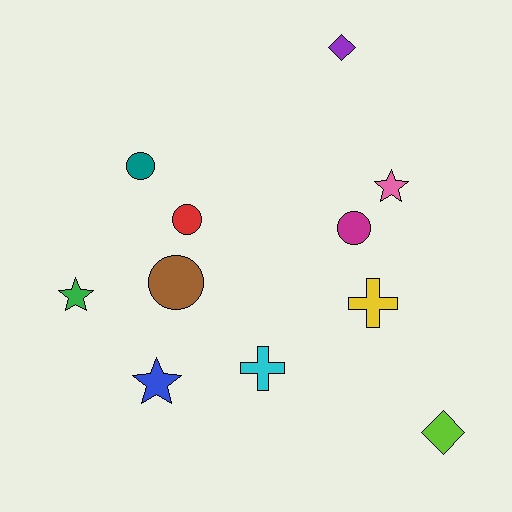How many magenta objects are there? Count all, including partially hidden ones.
There is 1 magenta object.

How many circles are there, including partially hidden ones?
There are 4 circles.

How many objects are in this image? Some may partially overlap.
There are 11 objects.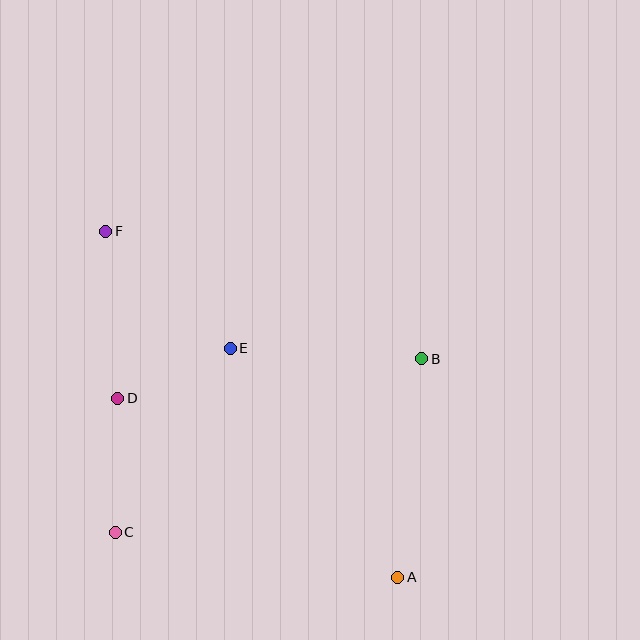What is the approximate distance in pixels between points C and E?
The distance between C and E is approximately 217 pixels.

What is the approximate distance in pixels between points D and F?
The distance between D and F is approximately 167 pixels.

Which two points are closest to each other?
Points D and E are closest to each other.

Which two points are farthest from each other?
Points A and F are farthest from each other.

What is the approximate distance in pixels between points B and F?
The distance between B and F is approximately 341 pixels.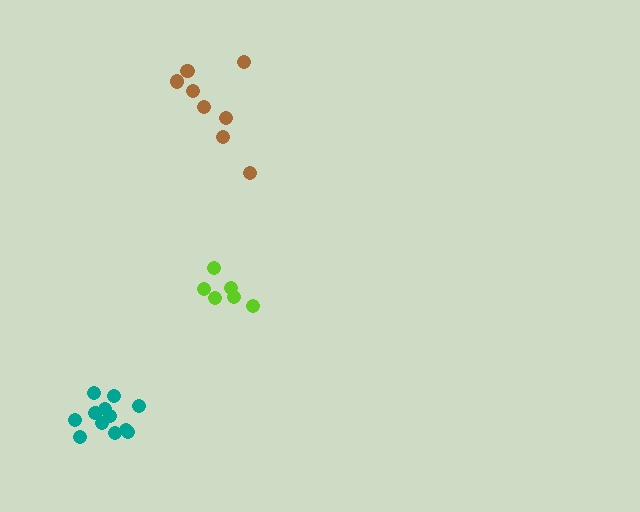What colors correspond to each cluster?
The clusters are colored: lime, teal, brown.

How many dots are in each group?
Group 1: 6 dots, Group 2: 12 dots, Group 3: 8 dots (26 total).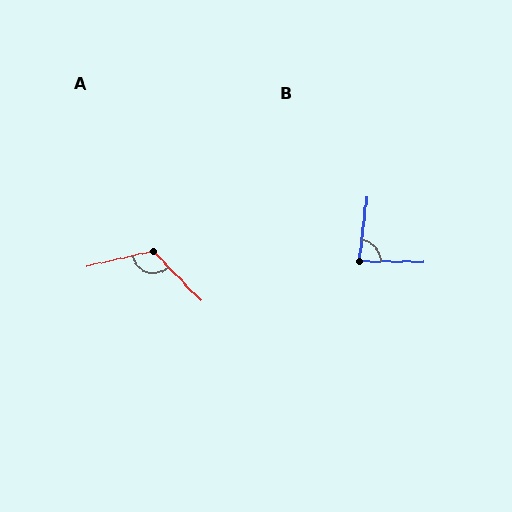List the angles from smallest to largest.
B (84°), A (121°).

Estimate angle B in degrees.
Approximately 84 degrees.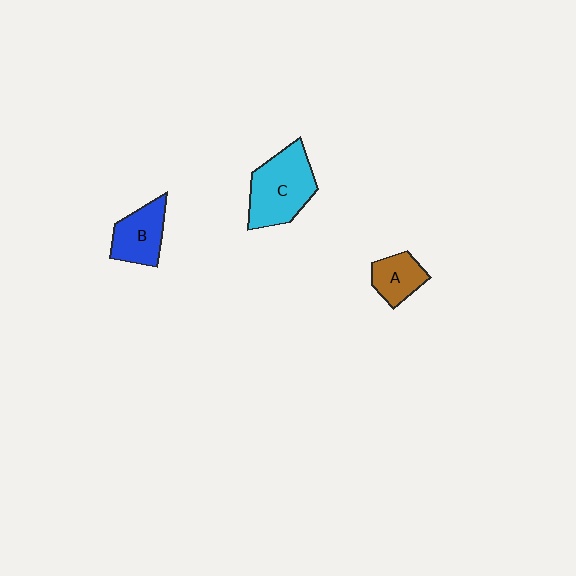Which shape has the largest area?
Shape C (cyan).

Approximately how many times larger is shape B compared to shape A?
Approximately 1.3 times.